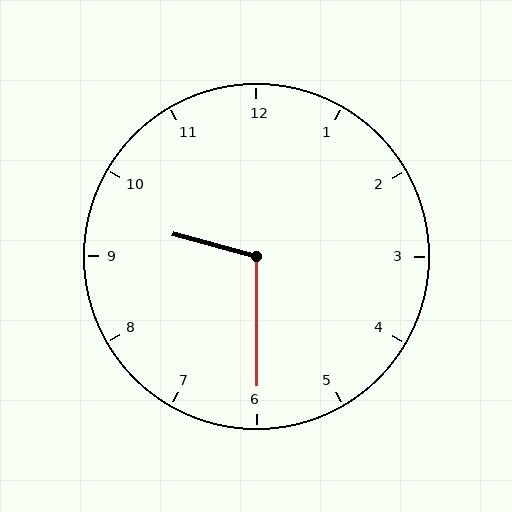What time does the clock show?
9:30.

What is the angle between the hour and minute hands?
Approximately 105 degrees.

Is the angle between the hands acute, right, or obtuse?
It is obtuse.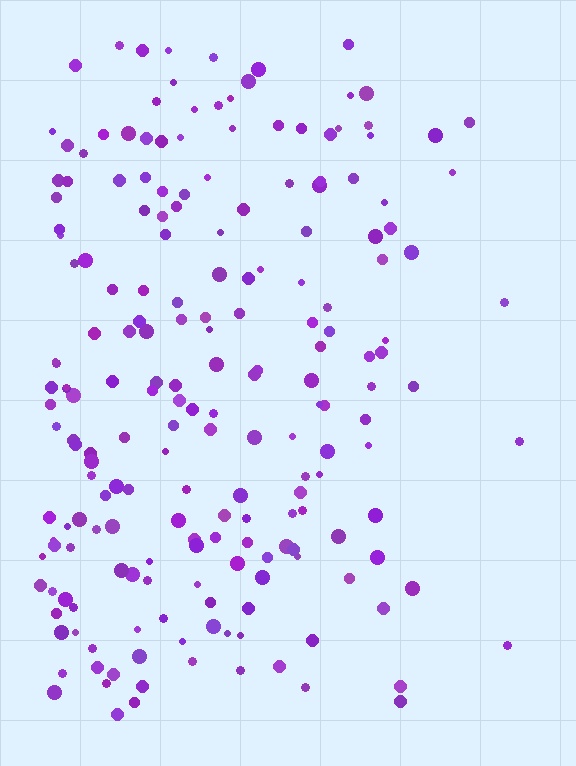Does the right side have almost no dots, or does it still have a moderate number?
Still a moderate number, just noticeably fewer than the left.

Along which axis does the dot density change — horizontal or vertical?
Horizontal.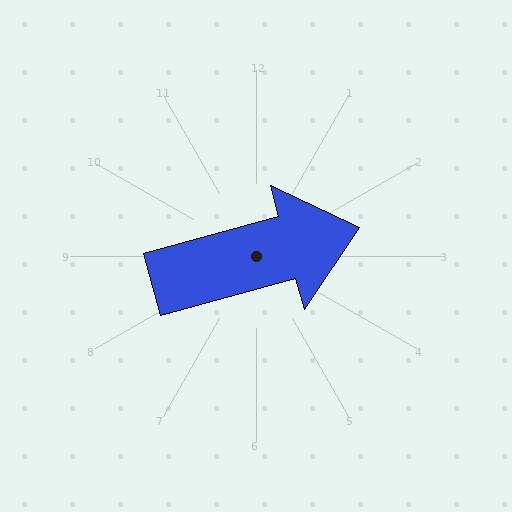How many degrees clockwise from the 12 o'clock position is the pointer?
Approximately 75 degrees.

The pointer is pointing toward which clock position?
Roughly 2 o'clock.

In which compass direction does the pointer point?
East.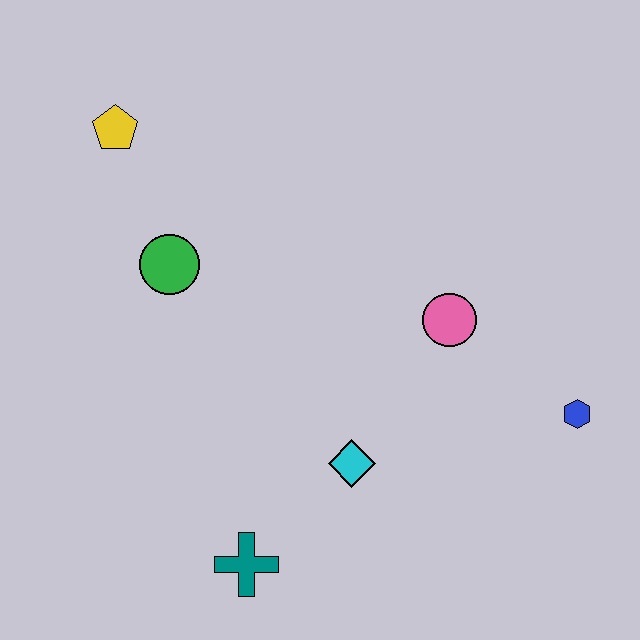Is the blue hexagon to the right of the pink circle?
Yes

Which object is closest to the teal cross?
The cyan diamond is closest to the teal cross.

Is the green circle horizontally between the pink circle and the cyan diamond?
No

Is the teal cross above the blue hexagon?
No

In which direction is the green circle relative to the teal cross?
The green circle is above the teal cross.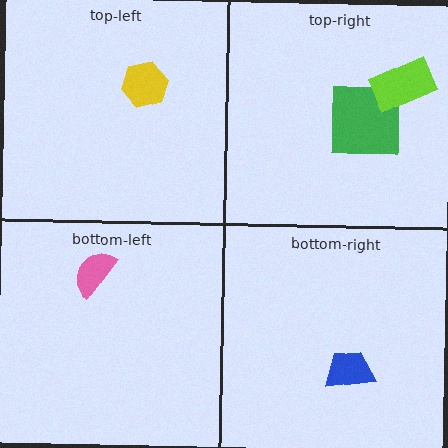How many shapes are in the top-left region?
1.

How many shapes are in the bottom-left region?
1.